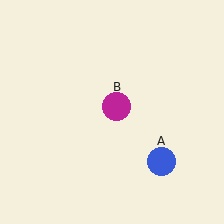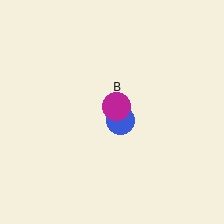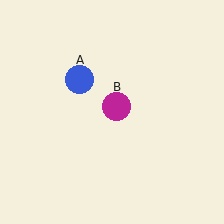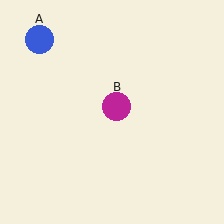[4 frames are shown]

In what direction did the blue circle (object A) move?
The blue circle (object A) moved up and to the left.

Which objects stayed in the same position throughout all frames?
Magenta circle (object B) remained stationary.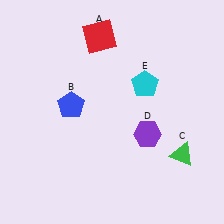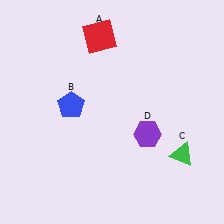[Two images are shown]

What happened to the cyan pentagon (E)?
The cyan pentagon (E) was removed in Image 2. It was in the top-right area of Image 1.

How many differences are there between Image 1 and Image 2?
There is 1 difference between the two images.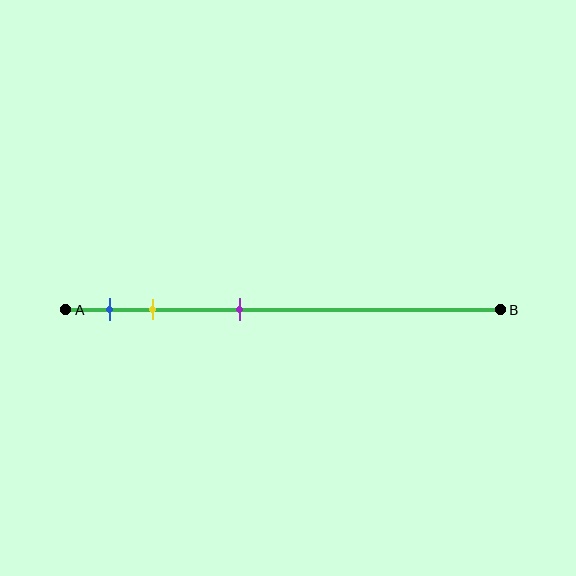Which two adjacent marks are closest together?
The blue and yellow marks are the closest adjacent pair.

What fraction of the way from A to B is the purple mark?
The purple mark is approximately 40% (0.4) of the way from A to B.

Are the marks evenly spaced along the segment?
No, the marks are not evenly spaced.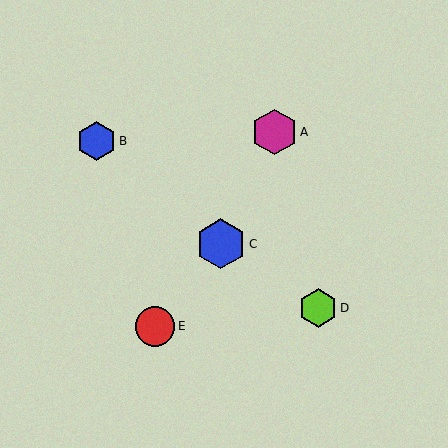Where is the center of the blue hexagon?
The center of the blue hexagon is at (221, 244).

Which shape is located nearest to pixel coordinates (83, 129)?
The blue hexagon (labeled B) at (97, 141) is nearest to that location.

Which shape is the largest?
The blue hexagon (labeled C) is the largest.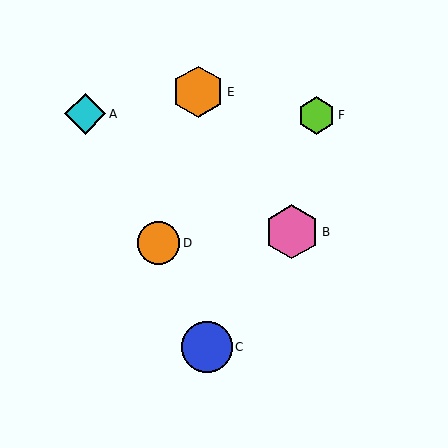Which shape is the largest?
The pink hexagon (labeled B) is the largest.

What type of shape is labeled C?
Shape C is a blue circle.